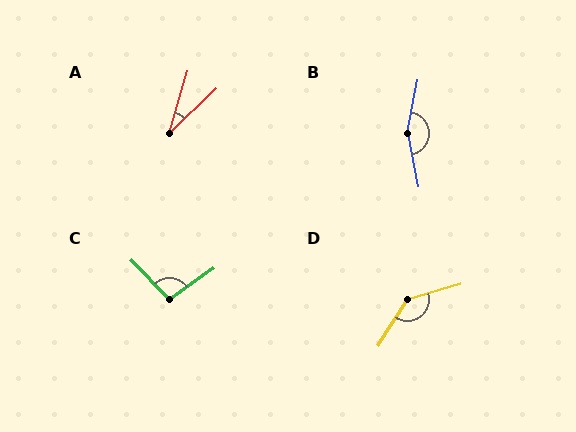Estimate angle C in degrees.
Approximately 99 degrees.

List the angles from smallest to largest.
A (29°), C (99°), D (138°), B (158°).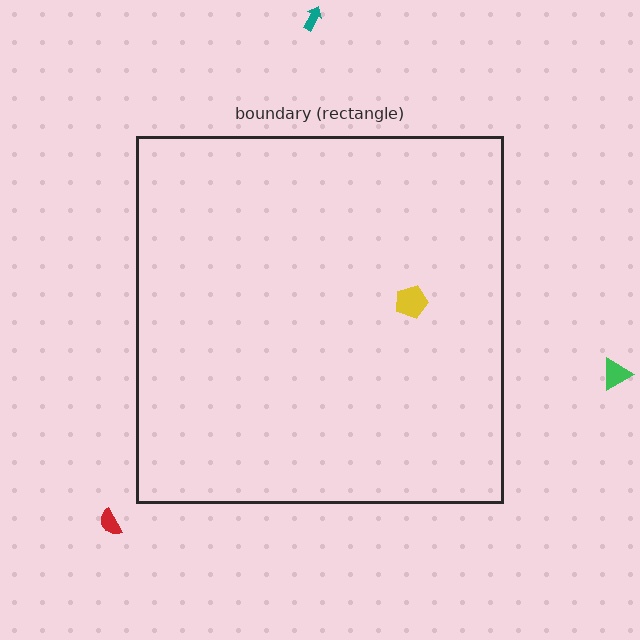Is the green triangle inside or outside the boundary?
Outside.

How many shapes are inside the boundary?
1 inside, 3 outside.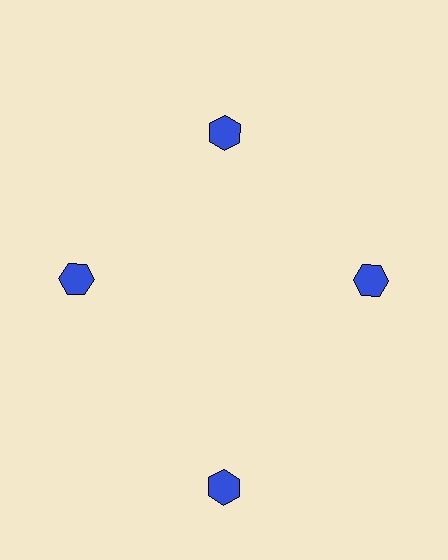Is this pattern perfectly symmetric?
No. The 4 blue hexagons are arranged in a ring, but one element near the 6 o'clock position is pushed outward from the center, breaking the 4-fold rotational symmetry.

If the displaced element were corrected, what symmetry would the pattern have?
It would have 4-fold rotational symmetry — the pattern would map onto itself every 90 degrees.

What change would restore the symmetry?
The symmetry would be restored by moving it inward, back onto the ring so that all 4 hexagons sit at equal angles and equal distance from the center.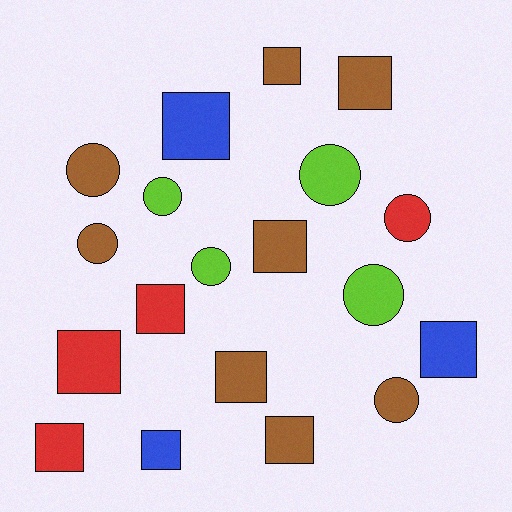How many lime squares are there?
There are no lime squares.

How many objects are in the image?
There are 19 objects.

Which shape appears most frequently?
Square, with 11 objects.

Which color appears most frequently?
Brown, with 8 objects.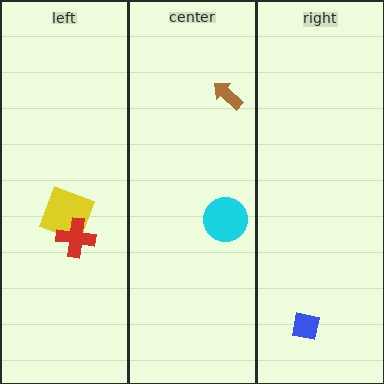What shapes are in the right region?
The blue square.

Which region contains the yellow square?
The left region.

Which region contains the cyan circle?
The center region.